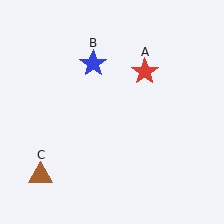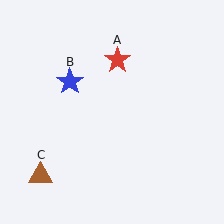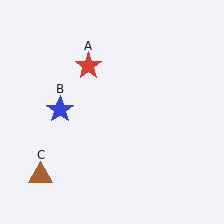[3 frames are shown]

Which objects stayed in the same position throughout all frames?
Brown triangle (object C) remained stationary.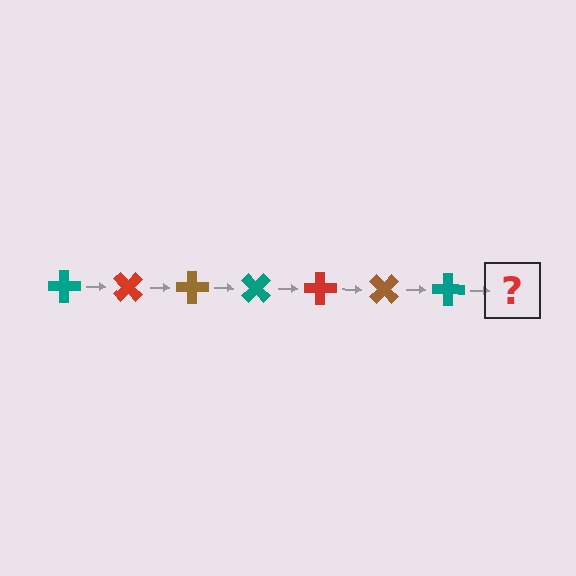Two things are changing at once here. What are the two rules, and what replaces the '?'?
The two rules are that it rotates 45 degrees each step and the color cycles through teal, red, and brown. The '?' should be a red cross, rotated 315 degrees from the start.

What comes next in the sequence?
The next element should be a red cross, rotated 315 degrees from the start.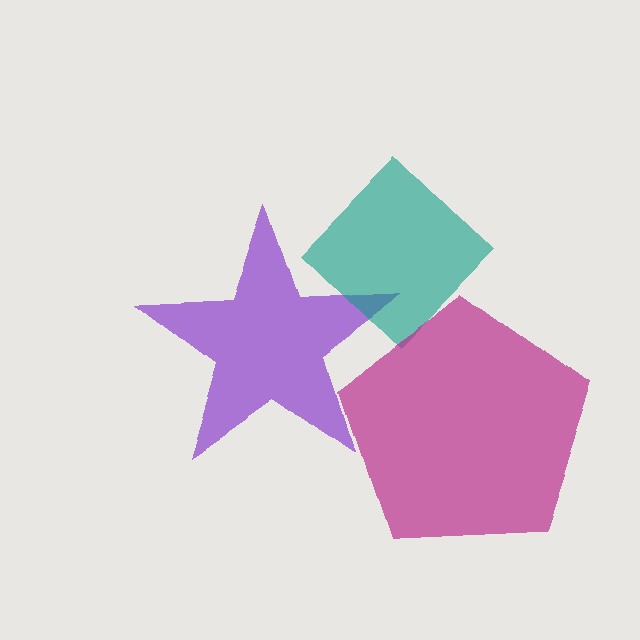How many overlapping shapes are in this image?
There are 3 overlapping shapes in the image.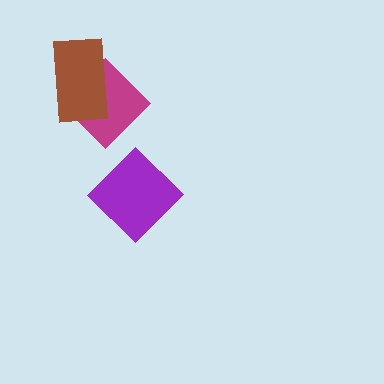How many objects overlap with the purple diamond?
0 objects overlap with the purple diamond.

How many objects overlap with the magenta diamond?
1 object overlaps with the magenta diamond.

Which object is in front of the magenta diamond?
The brown rectangle is in front of the magenta diamond.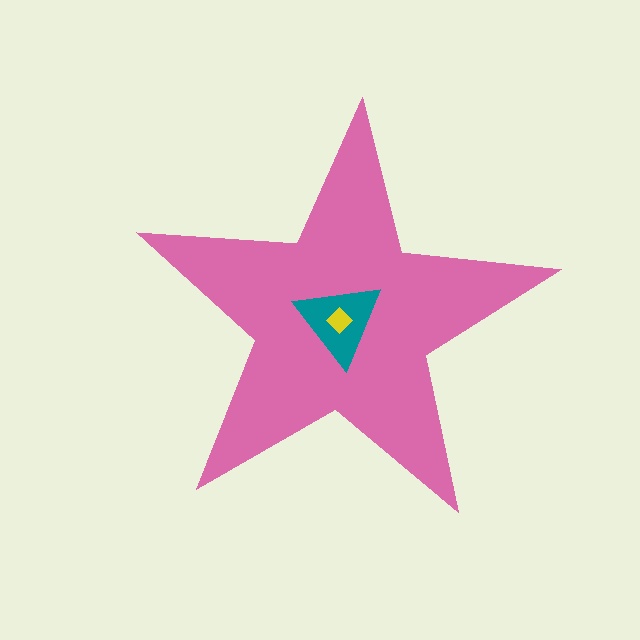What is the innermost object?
The yellow diamond.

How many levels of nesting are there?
3.